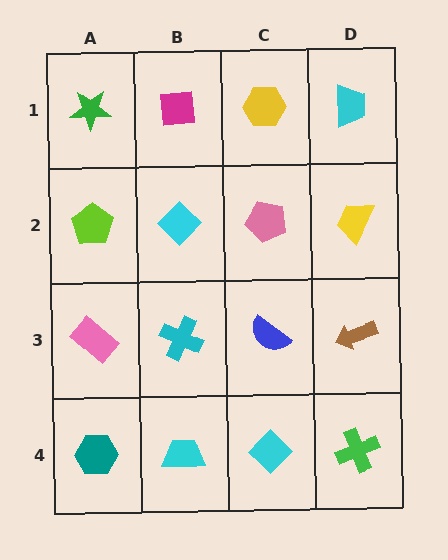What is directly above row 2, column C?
A yellow hexagon.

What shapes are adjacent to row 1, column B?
A cyan diamond (row 2, column B), a green star (row 1, column A), a yellow hexagon (row 1, column C).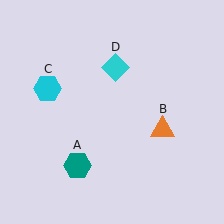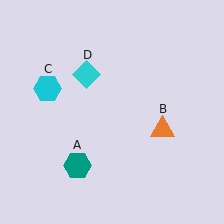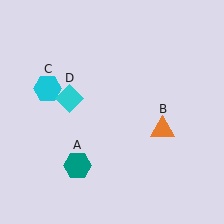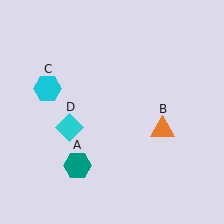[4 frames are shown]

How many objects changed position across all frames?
1 object changed position: cyan diamond (object D).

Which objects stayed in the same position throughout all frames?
Teal hexagon (object A) and orange triangle (object B) and cyan hexagon (object C) remained stationary.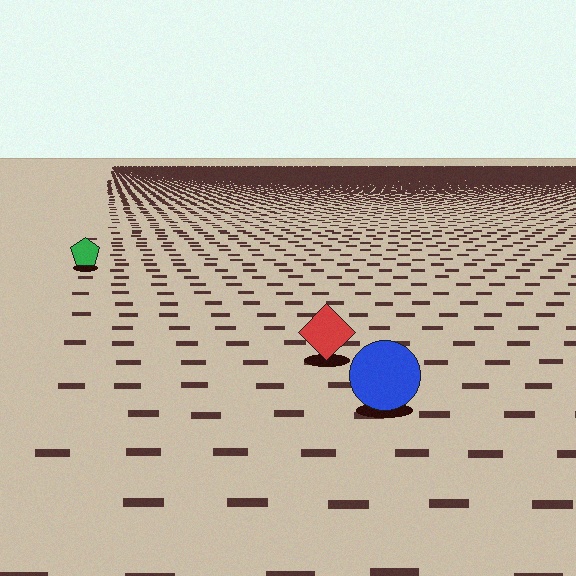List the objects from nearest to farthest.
From nearest to farthest: the blue circle, the red diamond, the green pentagon.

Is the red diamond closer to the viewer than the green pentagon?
Yes. The red diamond is closer — you can tell from the texture gradient: the ground texture is coarser near it.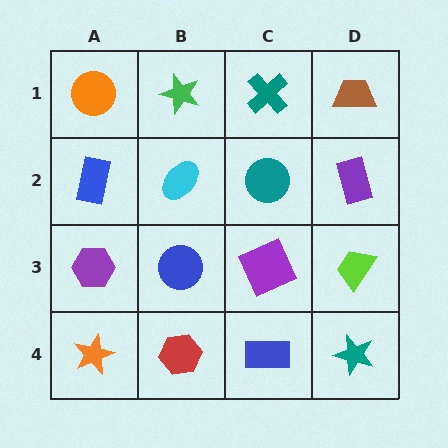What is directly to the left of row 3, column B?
A purple hexagon.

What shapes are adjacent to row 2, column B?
A green star (row 1, column B), a blue circle (row 3, column B), a blue rectangle (row 2, column A), a teal circle (row 2, column C).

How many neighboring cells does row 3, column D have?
3.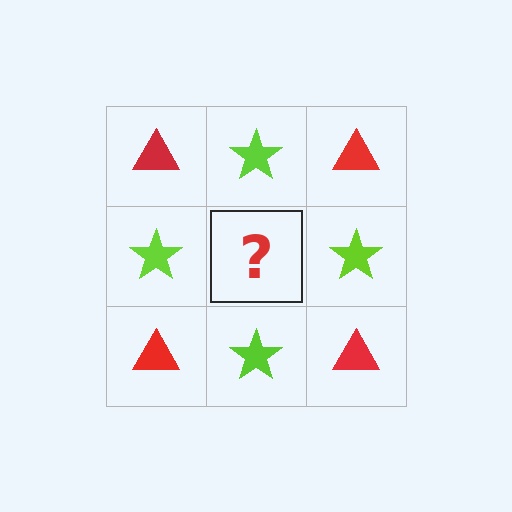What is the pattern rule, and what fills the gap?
The rule is that it alternates red triangle and lime star in a checkerboard pattern. The gap should be filled with a red triangle.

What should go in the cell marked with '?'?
The missing cell should contain a red triangle.